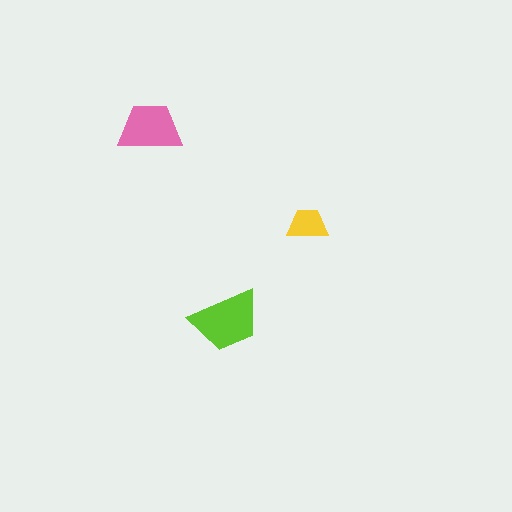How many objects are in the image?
There are 3 objects in the image.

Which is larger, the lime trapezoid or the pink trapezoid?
The lime one.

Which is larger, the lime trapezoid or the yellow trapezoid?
The lime one.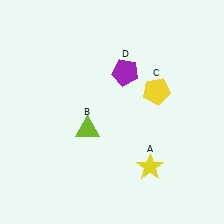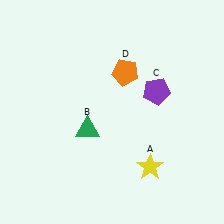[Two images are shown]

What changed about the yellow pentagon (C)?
In Image 1, C is yellow. In Image 2, it changed to purple.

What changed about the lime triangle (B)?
In Image 1, B is lime. In Image 2, it changed to green.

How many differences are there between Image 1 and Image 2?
There are 3 differences between the two images.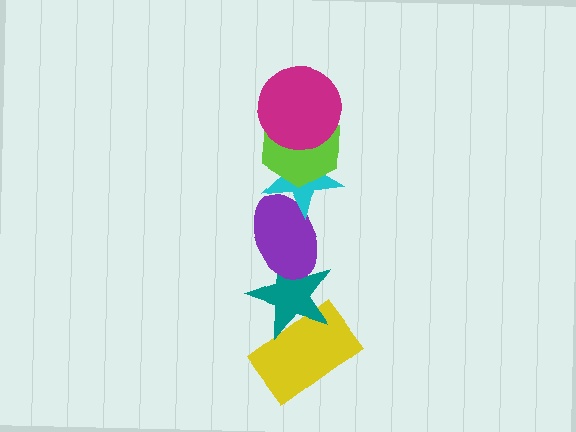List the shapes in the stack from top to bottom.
From top to bottom: the magenta circle, the lime hexagon, the cyan star, the purple ellipse, the teal star, the yellow rectangle.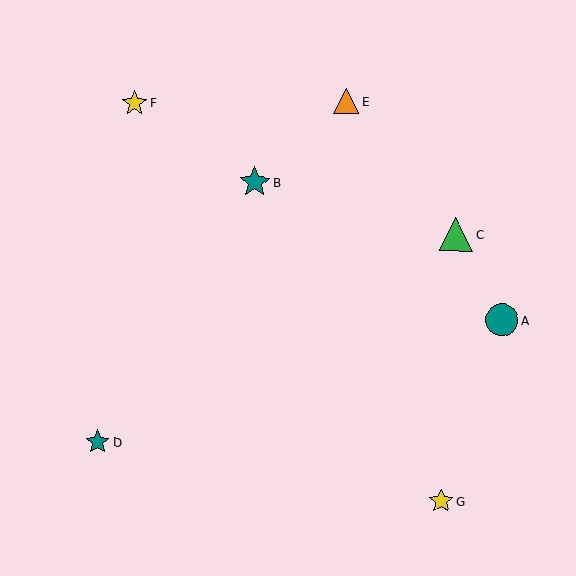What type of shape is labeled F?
Shape F is a yellow star.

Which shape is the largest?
The green triangle (labeled C) is the largest.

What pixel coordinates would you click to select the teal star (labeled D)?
Click at (97, 442) to select the teal star D.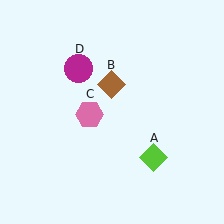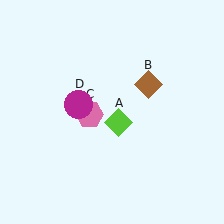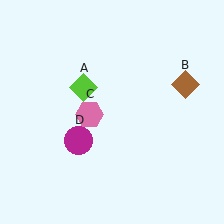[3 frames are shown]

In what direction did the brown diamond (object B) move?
The brown diamond (object B) moved right.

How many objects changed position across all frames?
3 objects changed position: lime diamond (object A), brown diamond (object B), magenta circle (object D).